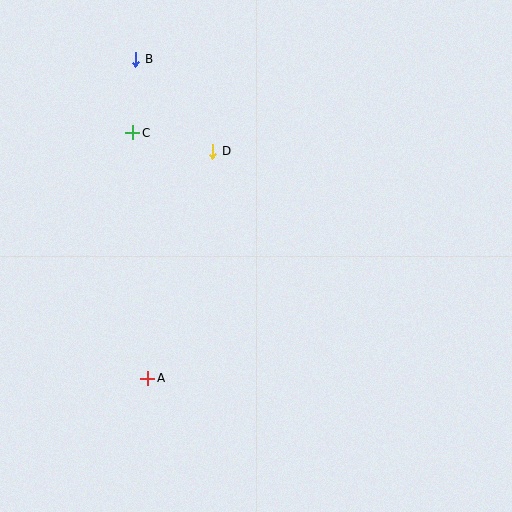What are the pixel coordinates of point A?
Point A is at (148, 378).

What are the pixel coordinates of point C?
Point C is at (133, 133).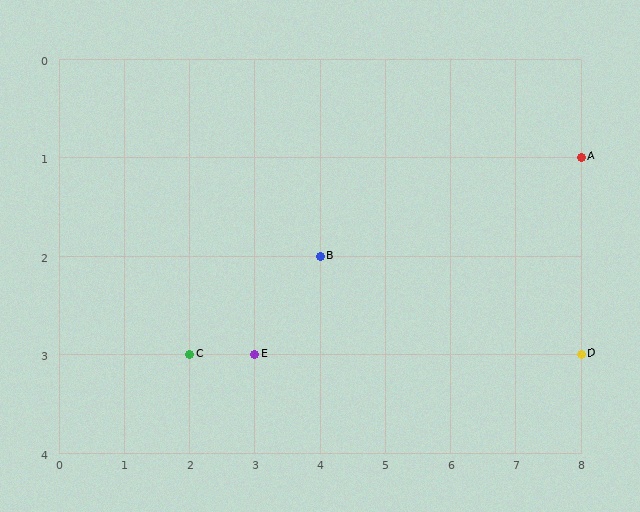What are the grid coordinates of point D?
Point D is at grid coordinates (8, 3).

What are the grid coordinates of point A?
Point A is at grid coordinates (8, 1).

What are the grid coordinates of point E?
Point E is at grid coordinates (3, 3).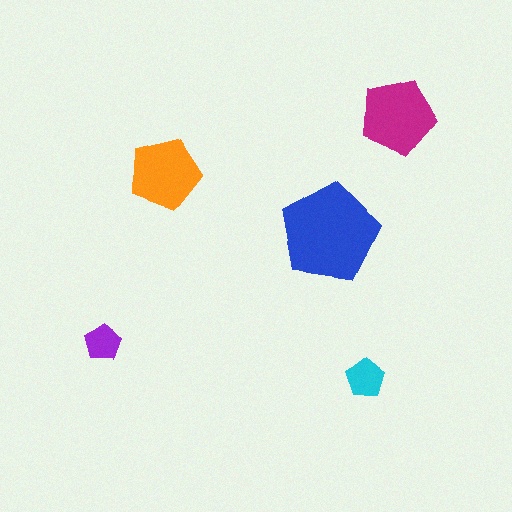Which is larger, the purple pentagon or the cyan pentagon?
The cyan one.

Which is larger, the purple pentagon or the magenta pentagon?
The magenta one.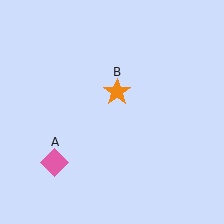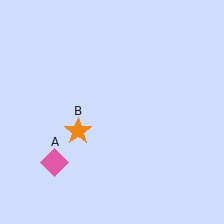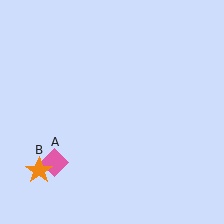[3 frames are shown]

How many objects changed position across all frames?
1 object changed position: orange star (object B).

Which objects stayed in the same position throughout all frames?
Pink diamond (object A) remained stationary.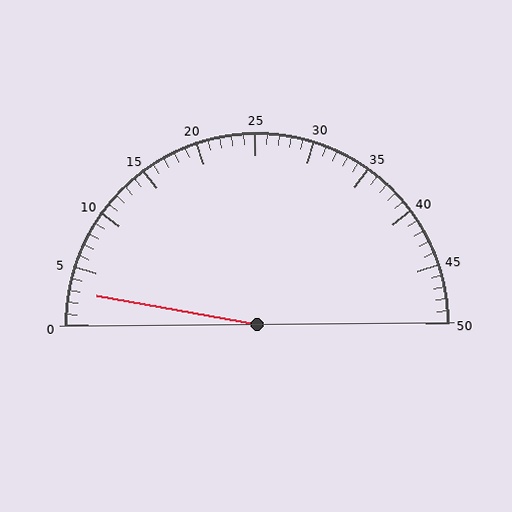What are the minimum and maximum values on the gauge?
The gauge ranges from 0 to 50.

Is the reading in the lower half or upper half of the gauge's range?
The reading is in the lower half of the range (0 to 50).